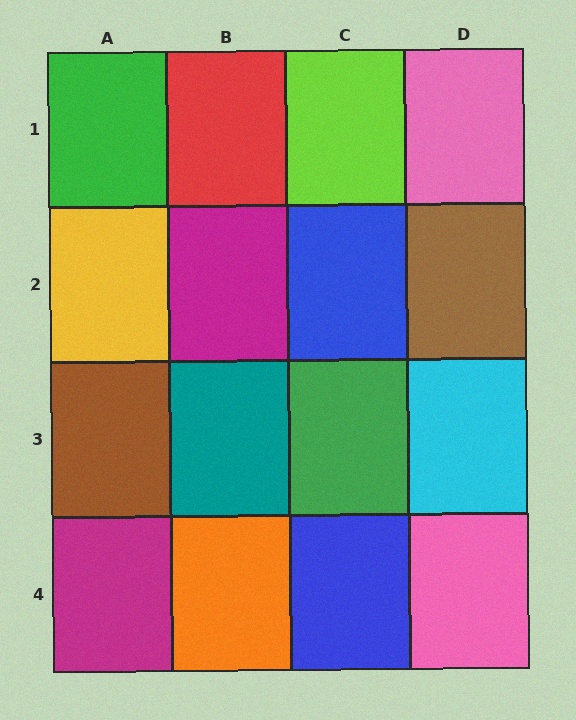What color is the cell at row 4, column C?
Blue.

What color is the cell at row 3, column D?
Cyan.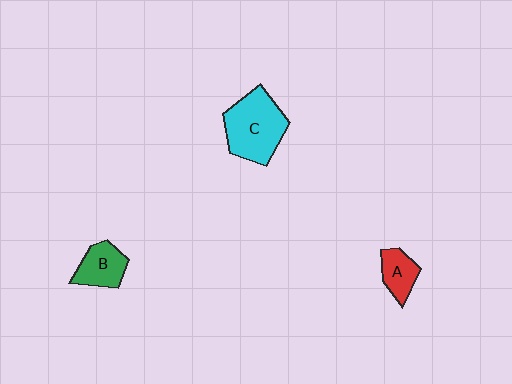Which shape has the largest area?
Shape C (cyan).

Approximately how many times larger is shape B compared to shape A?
Approximately 1.2 times.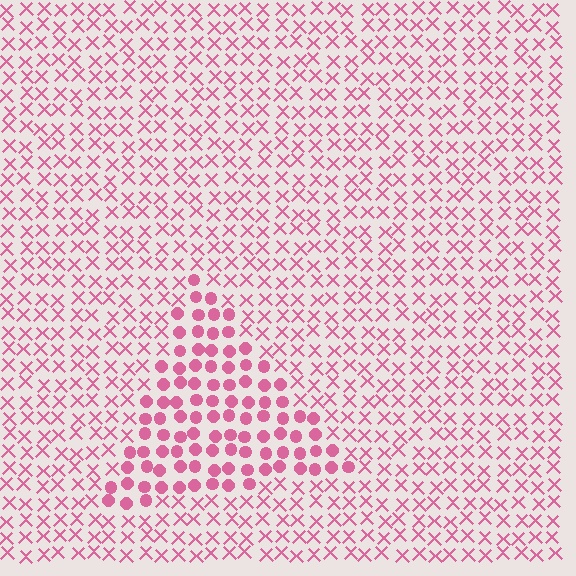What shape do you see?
I see a triangle.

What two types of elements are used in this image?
The image uses circles inside the triangle region and X marks outside it.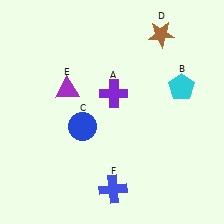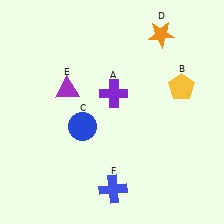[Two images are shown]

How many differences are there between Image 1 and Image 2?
There are 2 differences between the two images.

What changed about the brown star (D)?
In Image 1, D is brown. In Image 2, it changed to orange.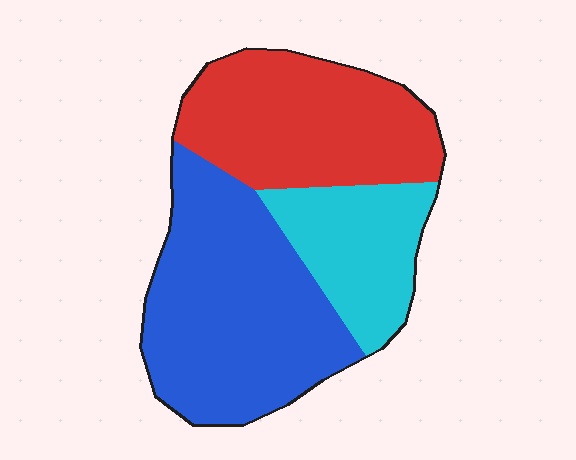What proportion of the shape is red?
Red covers about 35% of the shape.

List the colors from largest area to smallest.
From largest to smallest: blue, red, cyan.